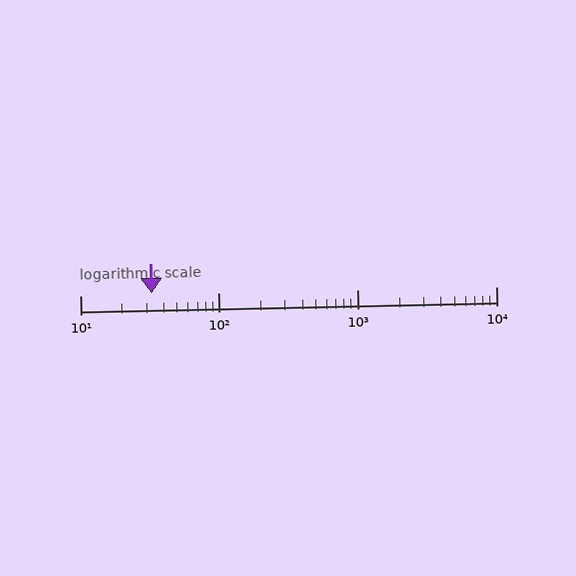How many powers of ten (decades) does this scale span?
The scale spans 3 decades, from 10 to 10000.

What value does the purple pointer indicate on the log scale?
The pointer indicates approximately 33.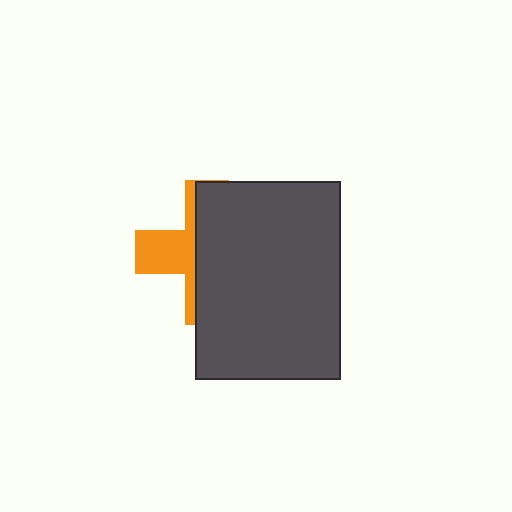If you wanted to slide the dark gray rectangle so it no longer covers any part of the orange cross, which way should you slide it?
Slide it right — that is the most direct way to separate the two shapes.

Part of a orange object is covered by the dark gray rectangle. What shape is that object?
It is a cross.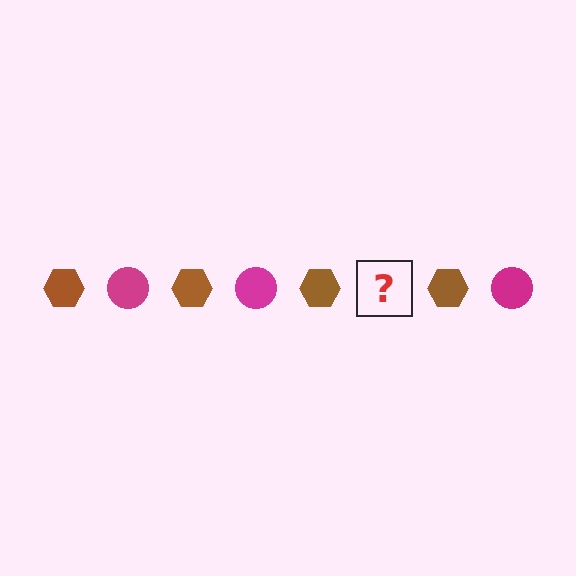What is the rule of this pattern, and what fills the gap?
The rule is that the pattern alternates between brown hexagon and magenta circle. The gap should be filled with a magenta circle.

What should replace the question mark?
The question mark should be replaced with a magenta circle.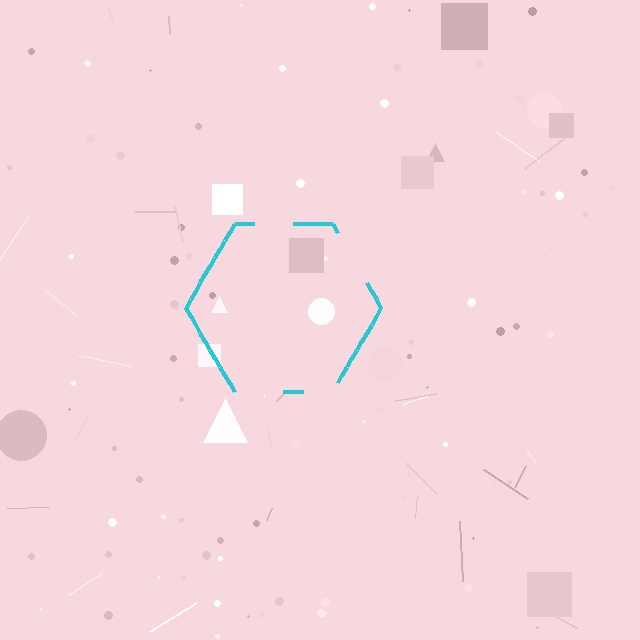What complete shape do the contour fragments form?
The contour fragments form a hexagon.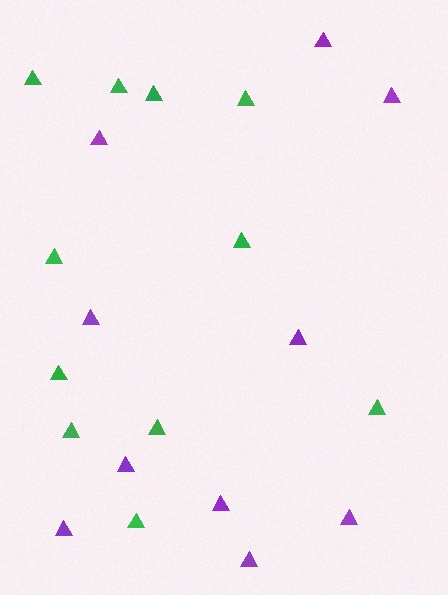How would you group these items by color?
There are 2 groups: one group of green triangles (11) and one group of purple triangles (10).